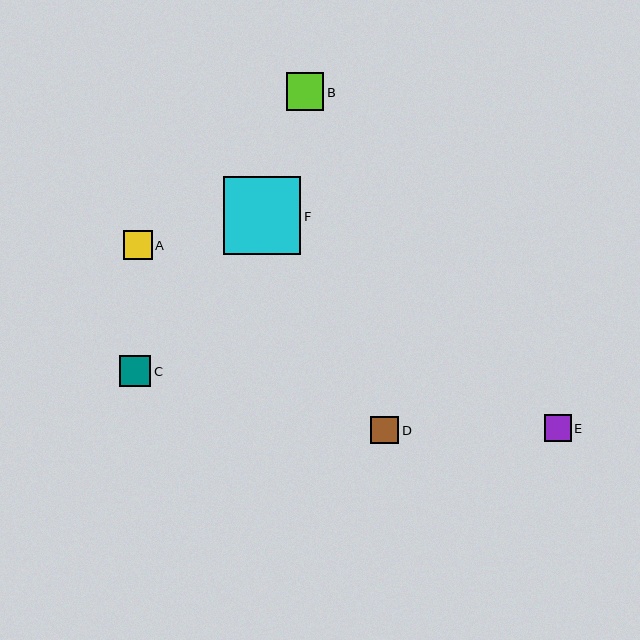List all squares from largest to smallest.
From largest to smallest: F, B, C, A, D, E.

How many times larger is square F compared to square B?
Square F is approximately 2.1 times the size of square B.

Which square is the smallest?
Square E is the smallest with a size of approximately 27 pixels.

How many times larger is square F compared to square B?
Square F is approximately 2.1 times the size of square B.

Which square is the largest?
Square F is the largest with a size of approximately 77 pixels.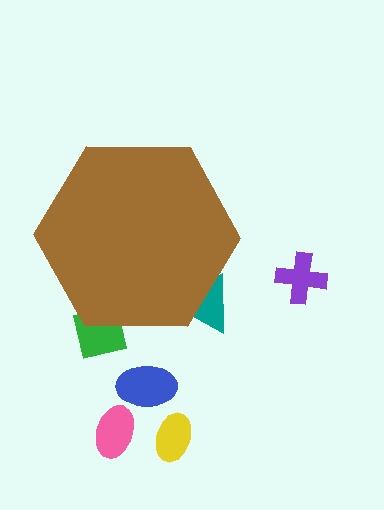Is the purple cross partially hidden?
No, the purple cross is fully visible.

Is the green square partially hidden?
Yes, the green square is partially hidden behind the brown hexagon.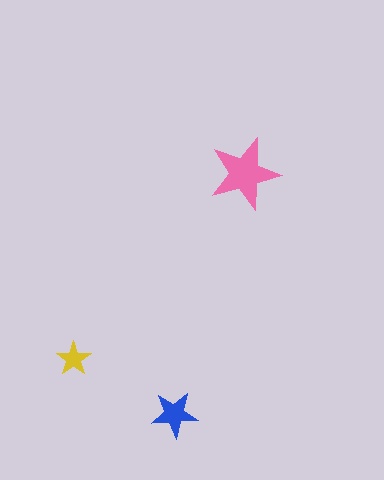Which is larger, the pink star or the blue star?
The pink one.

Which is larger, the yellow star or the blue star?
The blue one.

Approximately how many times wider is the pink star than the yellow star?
About 2 times wider.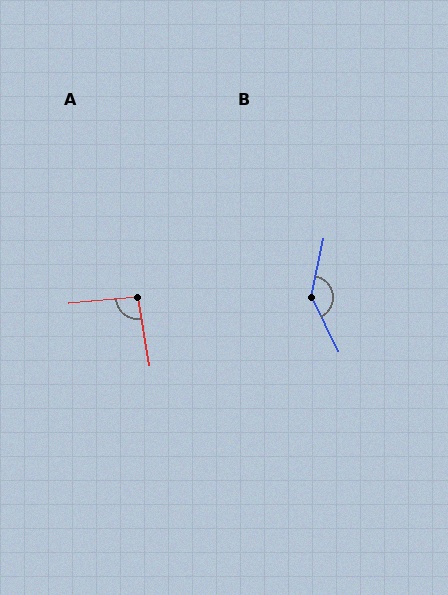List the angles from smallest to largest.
A (94°), B (142°).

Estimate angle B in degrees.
Approximately 142 degrees.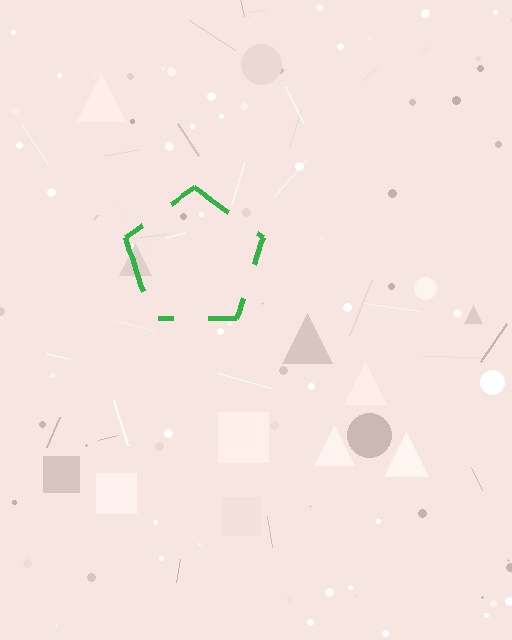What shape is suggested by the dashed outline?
The dashed outline suggests a pentagon.